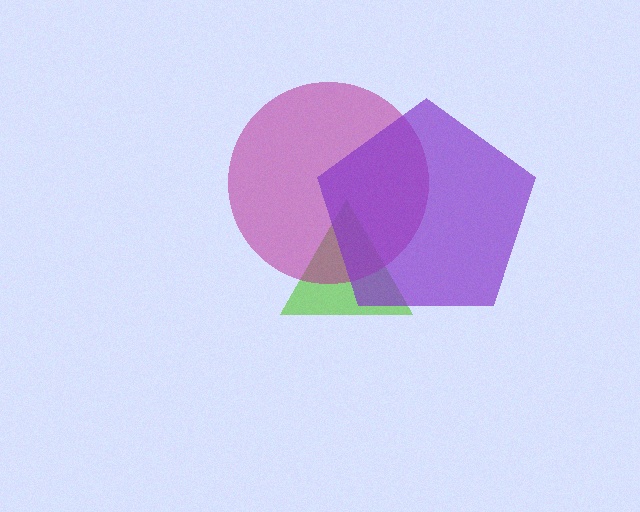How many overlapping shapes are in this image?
There are 3 overlapping shapes in the image.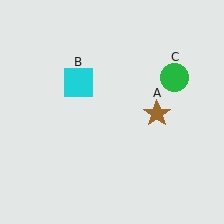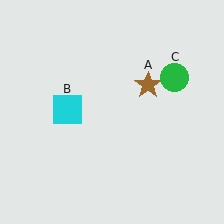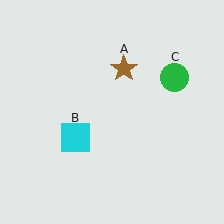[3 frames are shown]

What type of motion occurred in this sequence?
The brown star (object A), cyan square (object B) rotated counterclockwise around the center of the scene.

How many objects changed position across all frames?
2 objects changed position: brown star (object A), cyan square (object B).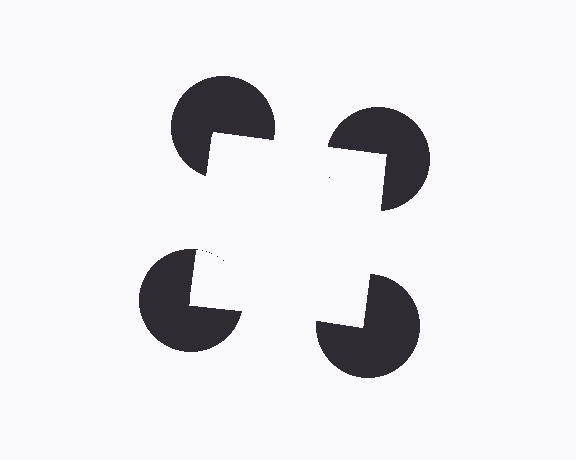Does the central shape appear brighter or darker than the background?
It typically appears slightly brighter than the background, even though no actual brightness change is drawn.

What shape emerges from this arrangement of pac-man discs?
An illusory square — its edges are inferred from the aligned wedge cuts in the pac-man discs, not physically drawn.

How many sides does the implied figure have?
4 sides.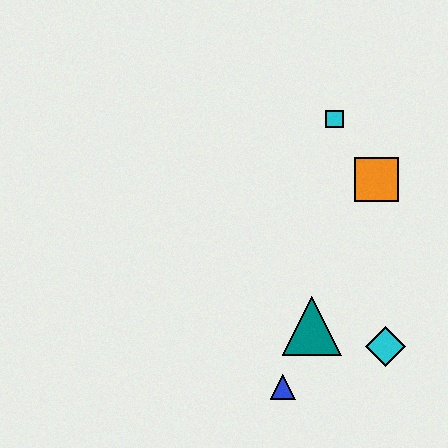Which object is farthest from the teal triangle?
The cyan square is farthest from the teal triangle.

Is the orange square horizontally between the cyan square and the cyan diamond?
Yes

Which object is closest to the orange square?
The cyan square is closest to the orange square.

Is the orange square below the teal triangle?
No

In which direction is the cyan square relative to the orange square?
The cyan square is above the orange square.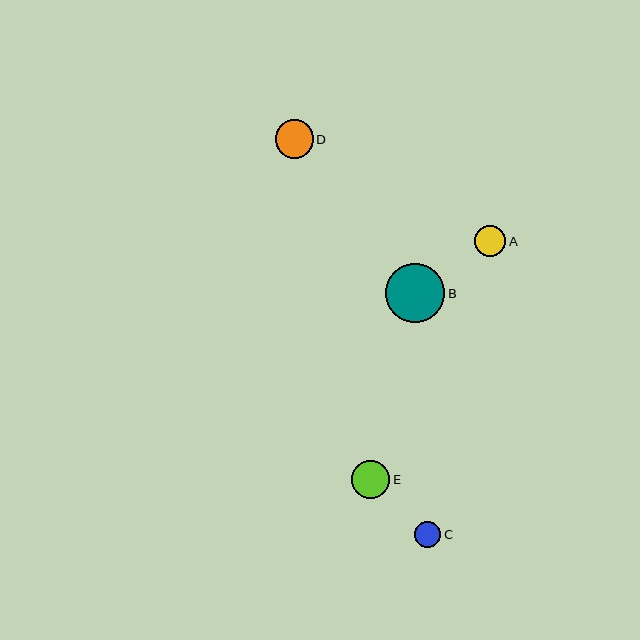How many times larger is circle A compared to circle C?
Circle A is approximately 1.2 times the size of circle C.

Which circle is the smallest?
Circle C is the smallest with a size of approximately 26 pixels.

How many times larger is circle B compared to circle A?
Circle B is approximately 1.9 times the size of circle A.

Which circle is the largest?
Circle B is the largest with a size of approximately 59 pixels.